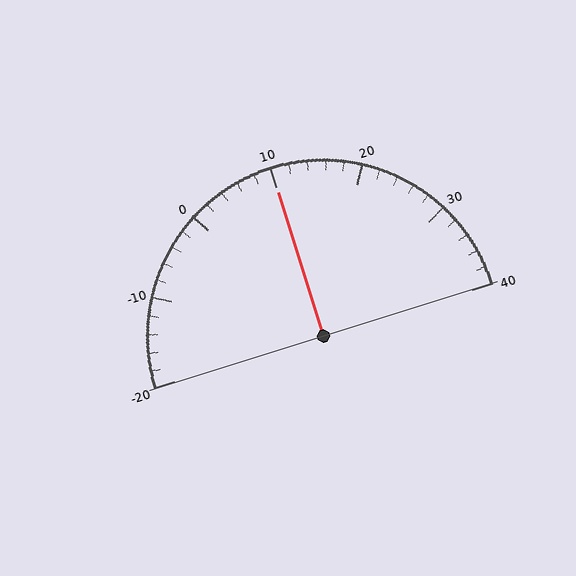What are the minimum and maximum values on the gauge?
The gauge ranges from -20 to 40.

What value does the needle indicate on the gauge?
The needle indicates approximately 10.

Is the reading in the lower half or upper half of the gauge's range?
The reading is in the upper half of the range (-20 to 40).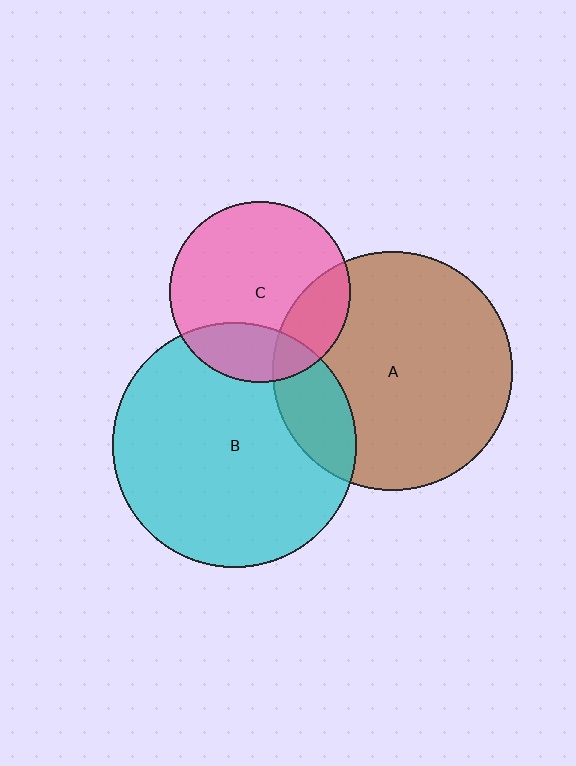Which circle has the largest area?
Circle B (cyan).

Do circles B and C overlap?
Yes.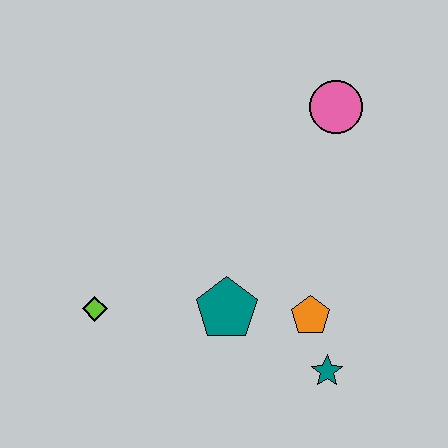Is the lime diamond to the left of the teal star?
Yes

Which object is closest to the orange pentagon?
The teal star is closest to the orange pentagon.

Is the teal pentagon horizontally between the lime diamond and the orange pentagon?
Yes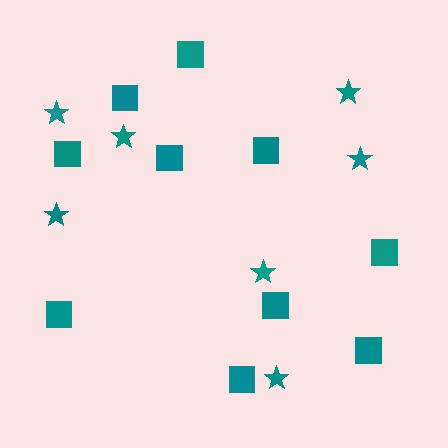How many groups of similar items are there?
There are 2 groups: one group of stars (7) and one group of squares (10).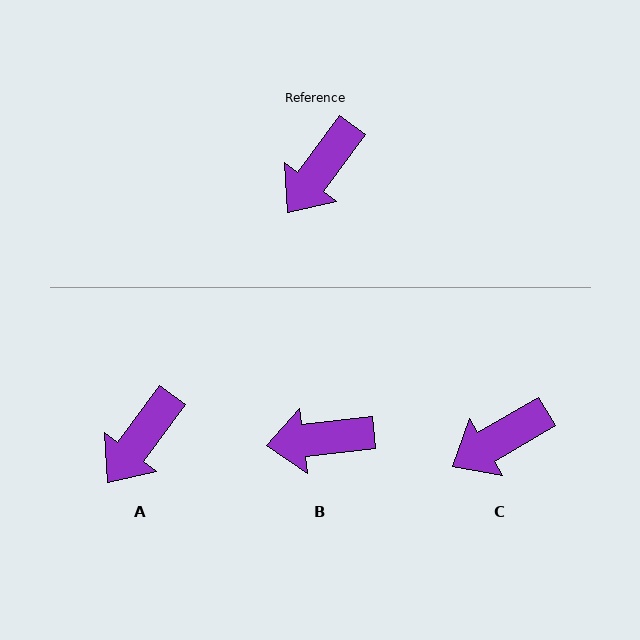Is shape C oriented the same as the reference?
No, it is off by about 23 degrees.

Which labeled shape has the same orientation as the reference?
A.